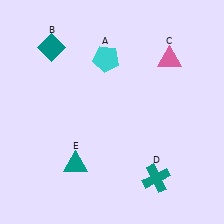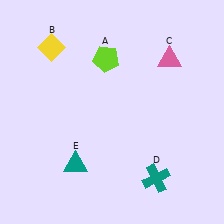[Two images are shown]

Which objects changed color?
A changed from cyan to lime. B changed from teal to yellow.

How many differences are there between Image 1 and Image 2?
There are 2 differences between the two images.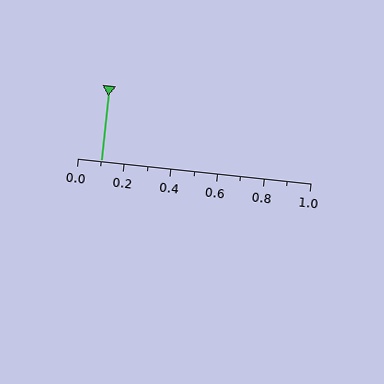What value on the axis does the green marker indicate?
The marker indicates approximately 0.1.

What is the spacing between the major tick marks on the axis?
The major ticks are spaced 0.2 apart.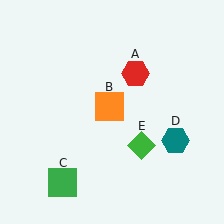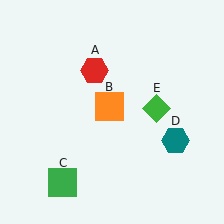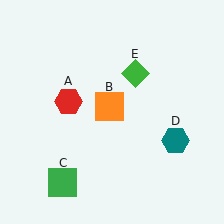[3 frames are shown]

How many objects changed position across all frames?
2 objects changed position: red hexagon (object A), green diamond (object E).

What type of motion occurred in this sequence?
The red hexagon (object A), green diamond (object E) rotated counterclockwise around the center of the scene.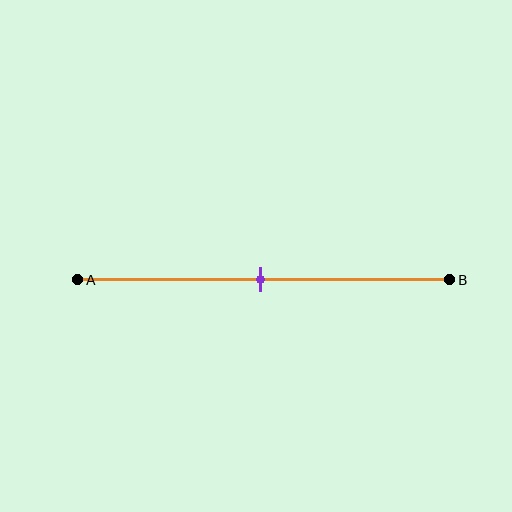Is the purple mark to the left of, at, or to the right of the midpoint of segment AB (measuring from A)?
The purple mark is approximately at the midpoint of segment AB.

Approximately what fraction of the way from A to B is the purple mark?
The purple mark is approximately 50% of the way from A to B.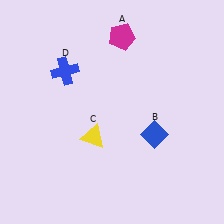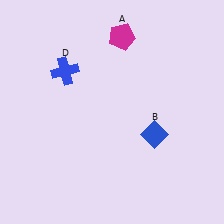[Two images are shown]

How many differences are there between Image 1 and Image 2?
There is 1 difference between the two images.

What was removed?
The yellow triangle (C) was removed in Image 2.